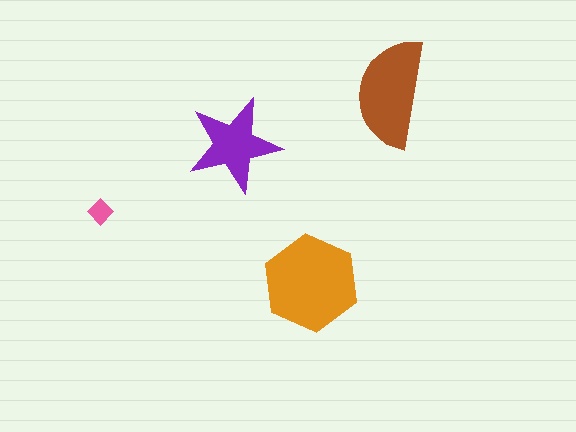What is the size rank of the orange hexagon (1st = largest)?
1st.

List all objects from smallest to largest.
The pink diamond, the purple star, the brown semicircle, the orange hexagon.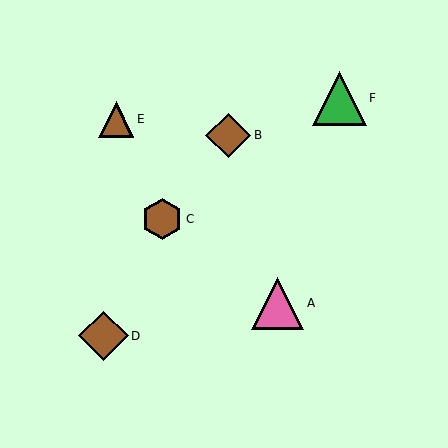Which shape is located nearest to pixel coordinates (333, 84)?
The green triangle (labeled F) at (340, 98) is nearest to that location.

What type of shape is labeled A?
Shape A is a pink triangle.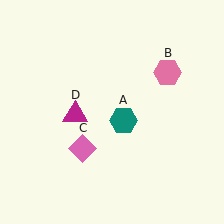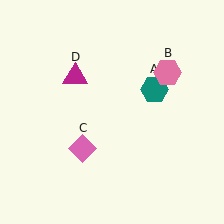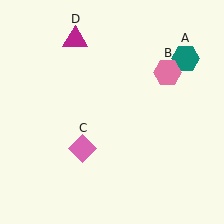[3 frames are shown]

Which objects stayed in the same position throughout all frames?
Pink hexagon (object B) and pink diamond (object C) remained stationary.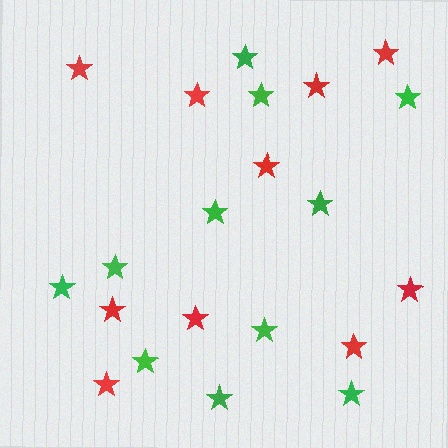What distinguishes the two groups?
There are 2 groups: one group of red stars (10) and one group of green stars (11).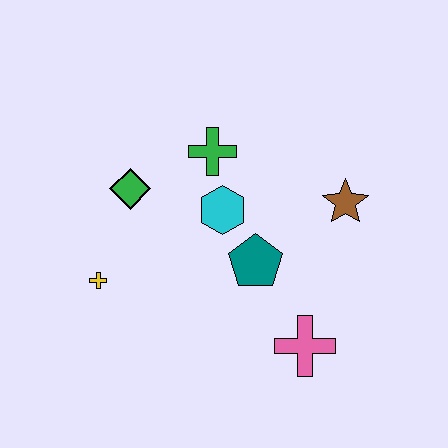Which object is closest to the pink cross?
The teal pentagon is closest to the pink cross.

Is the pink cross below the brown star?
Yes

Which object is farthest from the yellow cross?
The brown star is farthest from the yellow cross.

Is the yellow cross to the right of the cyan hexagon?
No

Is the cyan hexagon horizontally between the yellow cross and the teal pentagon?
Yes